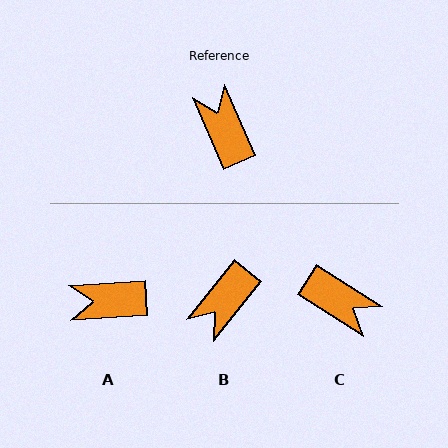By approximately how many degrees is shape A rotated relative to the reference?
Approximately 70 degrees counter-clockwise.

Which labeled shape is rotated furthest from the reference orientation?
C, about 146 degrees away.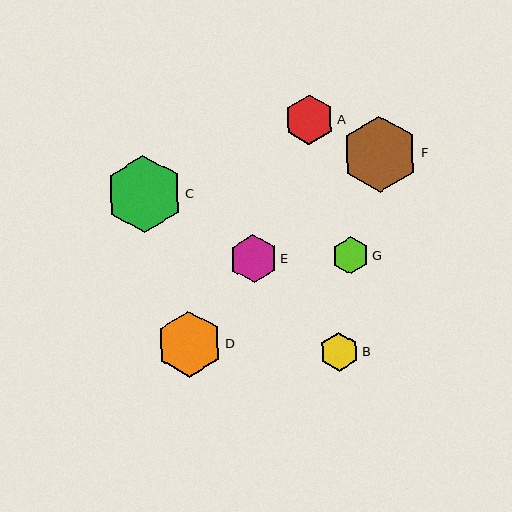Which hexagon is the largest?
Hexagon C is the largest with a size of approximately 77 pixels.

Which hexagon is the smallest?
Hexagon G is the smallest with a size of approximately 36 pixels.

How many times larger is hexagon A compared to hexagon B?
Hexagon A is approximately 1.3 times the size of hexagon B.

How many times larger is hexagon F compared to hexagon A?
Hexagon F is approximately 1.5 times the size of hexagon A.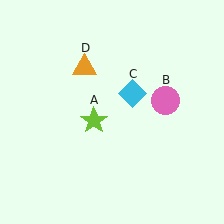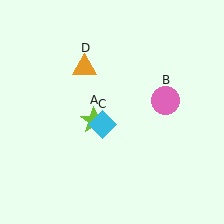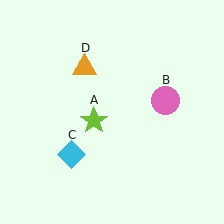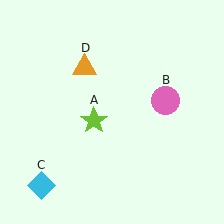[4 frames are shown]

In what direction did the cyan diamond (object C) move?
The cyan diamond (object C) moved down and to the left.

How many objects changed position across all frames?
1 object changed position: cyan diamond (object C).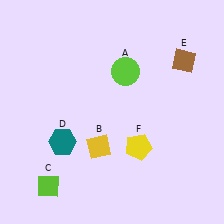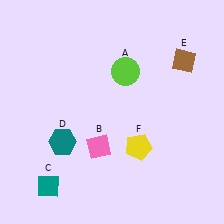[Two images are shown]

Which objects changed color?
B changed from yellow to pink. C changed from lime to teal.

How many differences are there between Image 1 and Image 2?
There are 2 differences between the two images.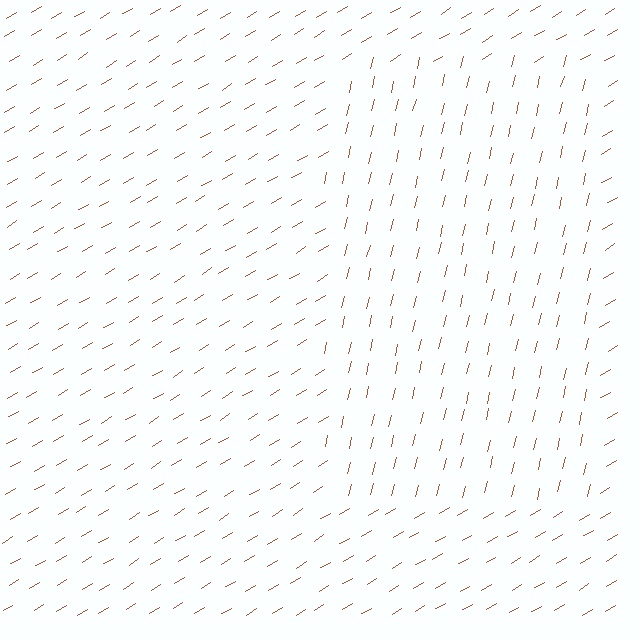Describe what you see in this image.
The image is filled with small brown line segments. A rectangle region in the image has lines oriented differently from the surrounding lines, creating a visible texture boundary.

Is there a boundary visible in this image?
Yes, there is a texture boundary formed by a change in line orientation.